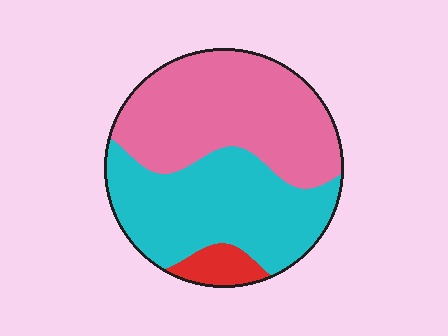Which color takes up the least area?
Red, at roughly 5%.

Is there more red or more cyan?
Cyan.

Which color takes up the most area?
Pink, at roughly 50%.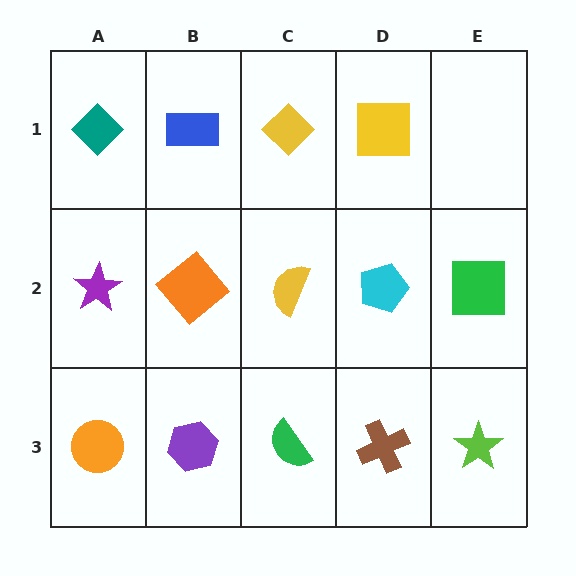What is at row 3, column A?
An orange circle.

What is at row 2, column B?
An orange diamond.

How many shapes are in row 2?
5 shapes.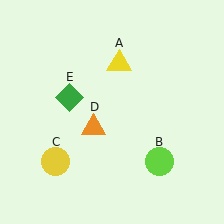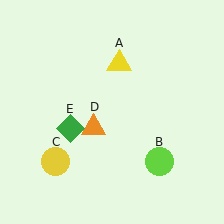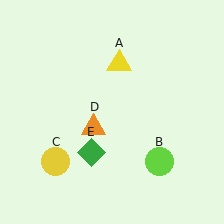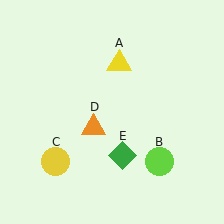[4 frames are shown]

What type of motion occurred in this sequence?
The green diamond (object E) rotated counterclockwise around the center of the scene.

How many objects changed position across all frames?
1 object changed position: green diamond (object E).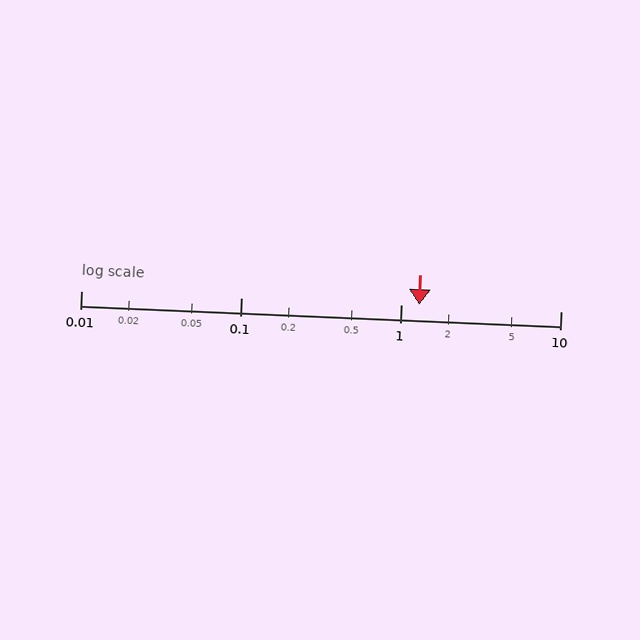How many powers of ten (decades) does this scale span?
The scale spans 3 decades, from 0.01 to 10.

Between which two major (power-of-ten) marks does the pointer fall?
The pointer is between 1 and 10.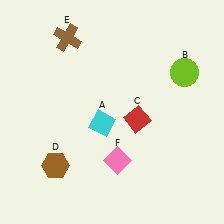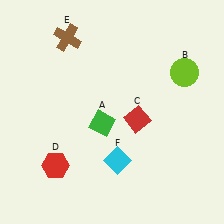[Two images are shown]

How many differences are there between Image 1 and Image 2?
There are 3 differences between the two images.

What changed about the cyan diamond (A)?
In Image 1, A is cyan. In Image 2, it changed to green.